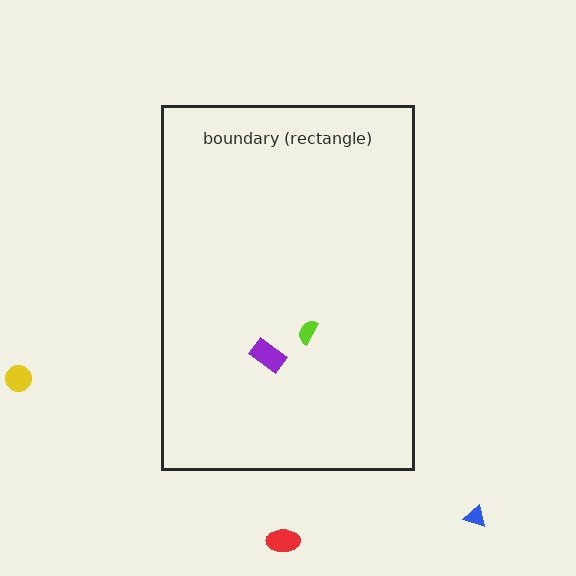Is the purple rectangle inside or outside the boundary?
Inside.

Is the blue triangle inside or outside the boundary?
Outside.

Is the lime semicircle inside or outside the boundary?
Inside.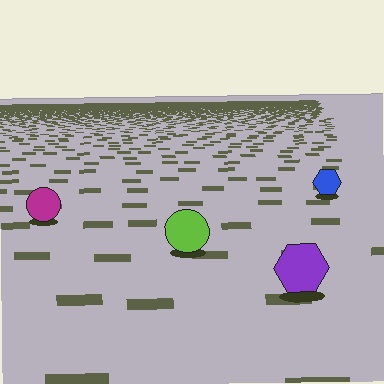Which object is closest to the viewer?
The purple hexagon is closest. The texture marks near it are larger and more spread out.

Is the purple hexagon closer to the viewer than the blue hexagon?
Yes. The purple hexagon is closer — you can tell from the texture gradient: the ground texture is coarser near it.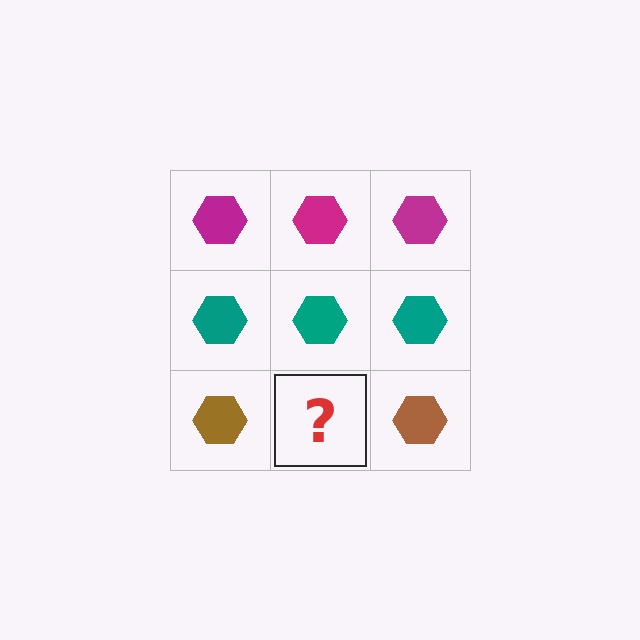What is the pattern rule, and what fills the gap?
The rule is that each row has a consistent color. The gap should be filled with a brown hexagon.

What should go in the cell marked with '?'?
The missing cell should contain a brown hexagon.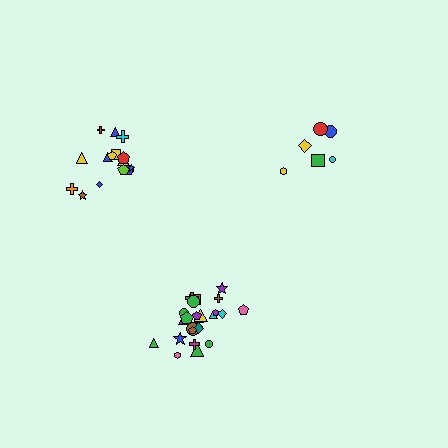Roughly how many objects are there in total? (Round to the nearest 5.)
Roughly 45 objects in total.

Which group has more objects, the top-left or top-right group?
The top-left group.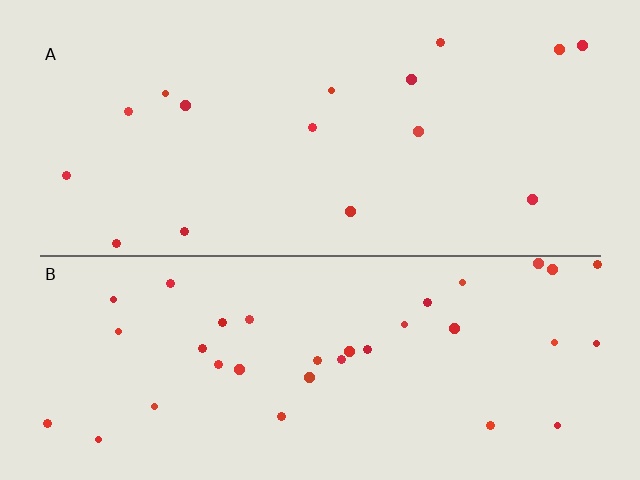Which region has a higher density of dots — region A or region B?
B (the bottom).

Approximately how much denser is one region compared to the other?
Approximately 2.2× — region B over region A.